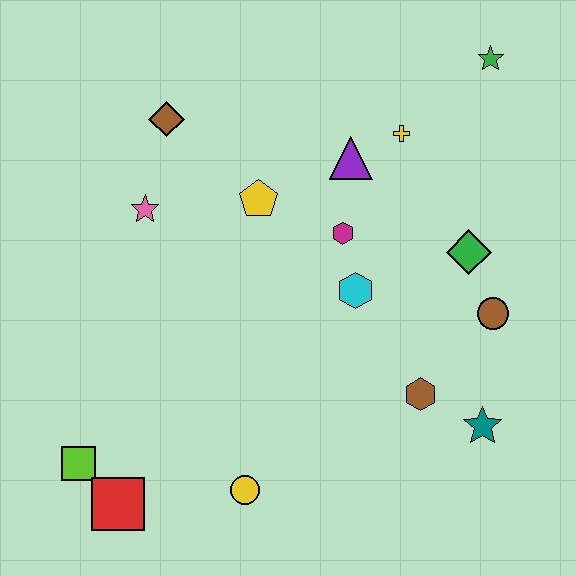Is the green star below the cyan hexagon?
No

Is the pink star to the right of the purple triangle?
No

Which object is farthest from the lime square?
The green star is farthest from the lime square.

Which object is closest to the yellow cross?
The purple triangle is closest to the yellow cross.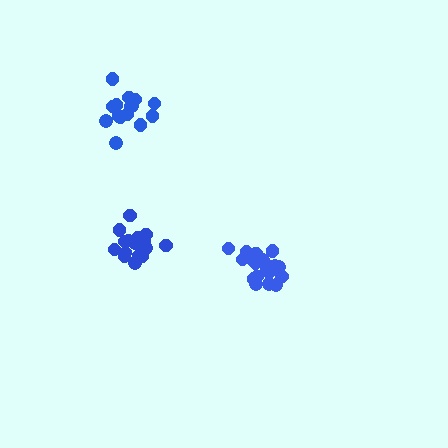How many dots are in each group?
Group 1: 20 dots, Group 2: 17 dots, Group 3: 15 dots (52 total).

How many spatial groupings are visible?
There are 3 spatial groupings.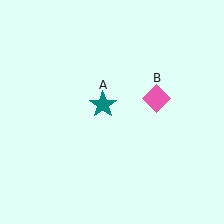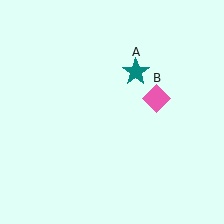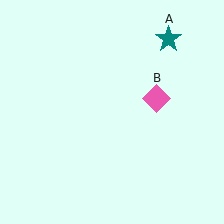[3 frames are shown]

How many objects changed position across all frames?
1 object changed position: teal star (object A).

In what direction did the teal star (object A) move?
The teal star (object A) moved up and to the right.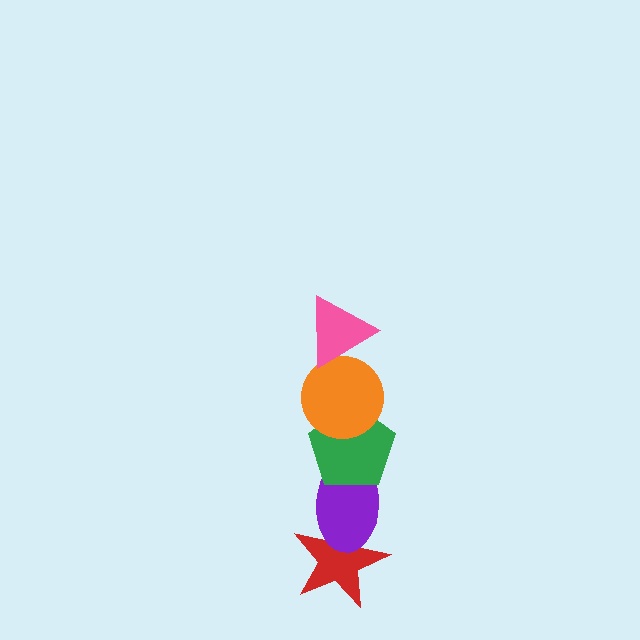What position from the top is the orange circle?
The orange circle is 2nd from the top.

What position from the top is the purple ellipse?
The purple ellipse is 4th from the top.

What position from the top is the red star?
The red star is 5th from the top.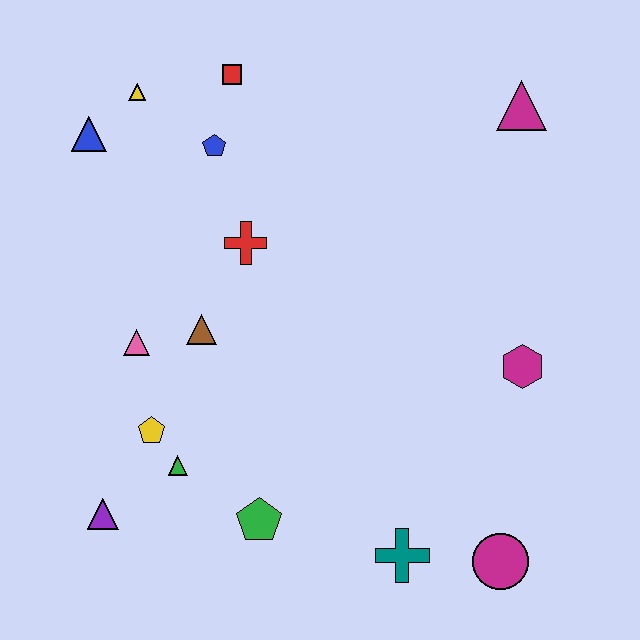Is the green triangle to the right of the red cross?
No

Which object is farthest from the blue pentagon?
The magenta circle is farthest from the blue pentagon.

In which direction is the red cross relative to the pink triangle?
The red cross is to the right of the pink triangle.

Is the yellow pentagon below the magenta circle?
No